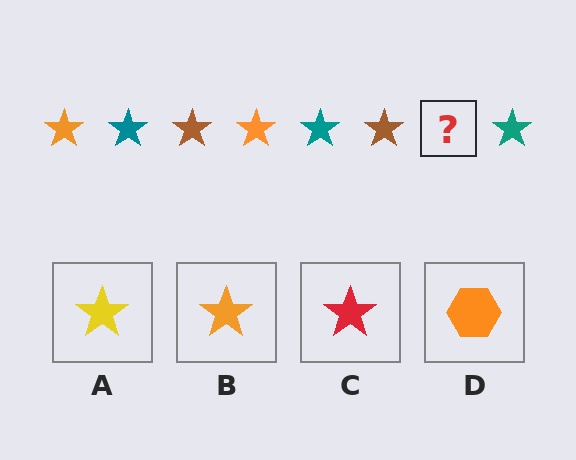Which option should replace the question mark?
Option B.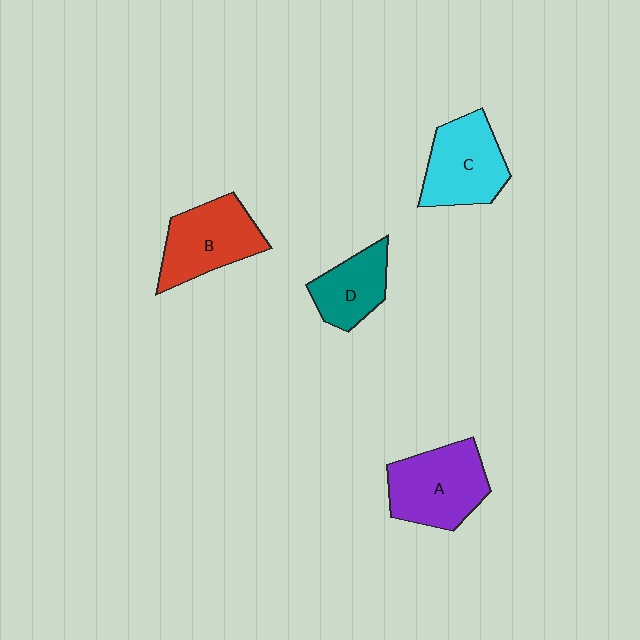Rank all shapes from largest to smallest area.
From largest to smallest: A (purple), B (red), C (cyan), D (teal).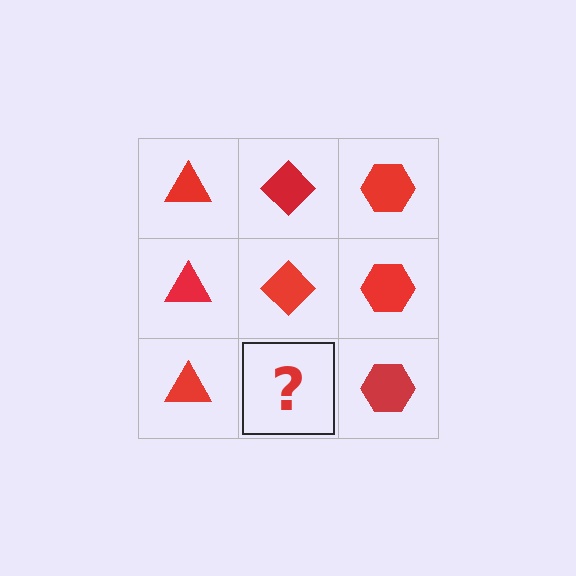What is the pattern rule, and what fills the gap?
The rule is that each column has a consistent shape. The gap should be filled with a red diamond.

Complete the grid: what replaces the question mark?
The question mark should be replaced with a red diamond.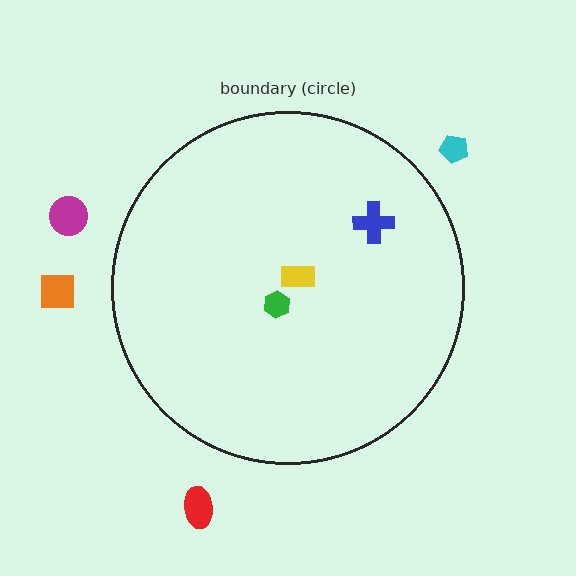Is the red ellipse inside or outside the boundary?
Outside.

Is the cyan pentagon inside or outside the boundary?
Outside.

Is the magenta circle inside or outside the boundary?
Outside.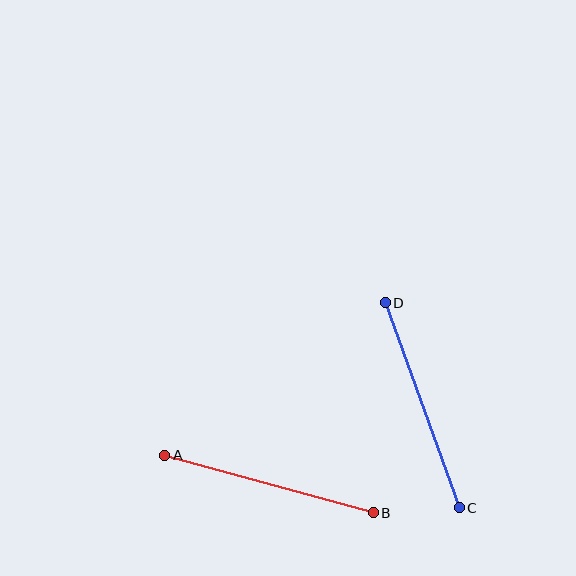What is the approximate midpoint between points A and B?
The midpoint is at approximately (269, 484) pixels.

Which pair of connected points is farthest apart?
Points C and D are farthest apart.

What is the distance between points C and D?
The distance is approximately 218 pixels.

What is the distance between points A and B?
The distance is approximately 216 pixels.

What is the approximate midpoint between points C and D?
The midpoint is at approximately (422, 405) pixels.